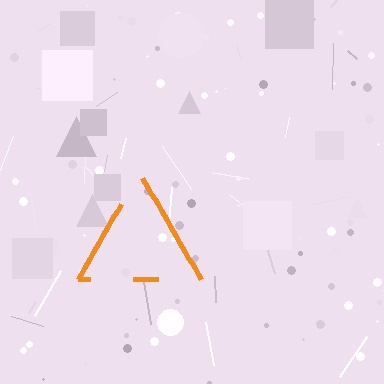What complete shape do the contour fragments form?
The contour fragments form a triangle.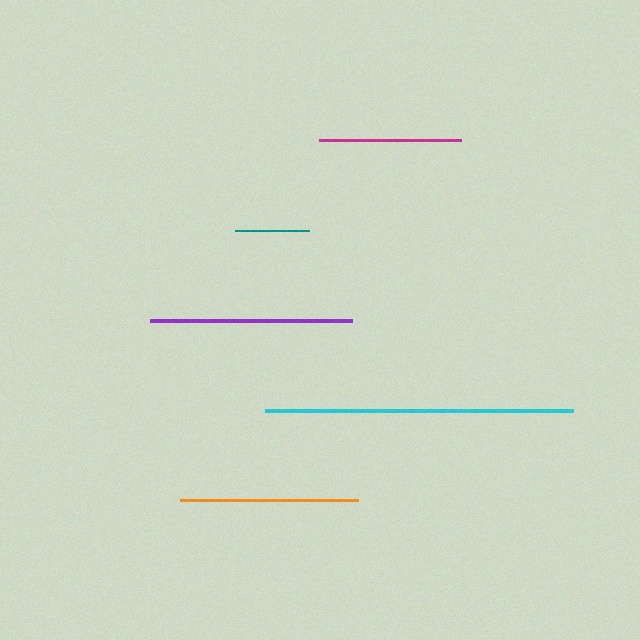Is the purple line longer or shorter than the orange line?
The purple line is longer than the orange line.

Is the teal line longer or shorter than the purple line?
The purple line is longer than the teal line.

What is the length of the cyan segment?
The cyan segment is approximately 309 pixels long.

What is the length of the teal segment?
The teal segment is approximately 74 pixels long.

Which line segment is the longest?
The cyan line is the longest at approximately 309 pixels.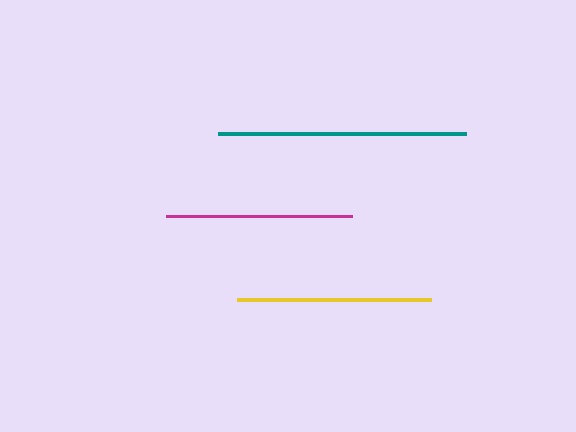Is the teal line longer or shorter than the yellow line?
The teal line is longer than the yellow line.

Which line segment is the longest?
The teal line is the longest at approximately 248 pixels.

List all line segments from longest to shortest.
From longest to shortest: teal, yellow, magenta.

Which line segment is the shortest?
The magenta line is the shortest at approximately 187 pixels.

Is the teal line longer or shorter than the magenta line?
The teal line is longer than the magenta line.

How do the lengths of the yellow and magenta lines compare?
The yellow and magenta lines are approximately the same length.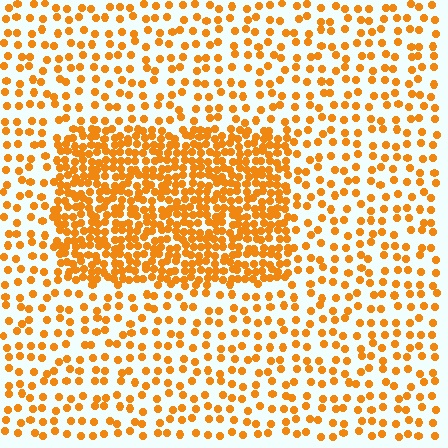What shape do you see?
I see a rectangle.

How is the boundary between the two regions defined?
The boundary is defined by a change in element density (approximately 2.6x ratio). All elements are the same color, size, and shape.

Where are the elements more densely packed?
The elements are more densely packed inside the rectangle boundary.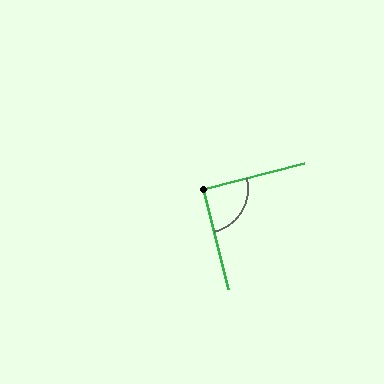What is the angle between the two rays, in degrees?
Approximately 90 degrees.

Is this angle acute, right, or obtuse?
It is approximately a right angle.